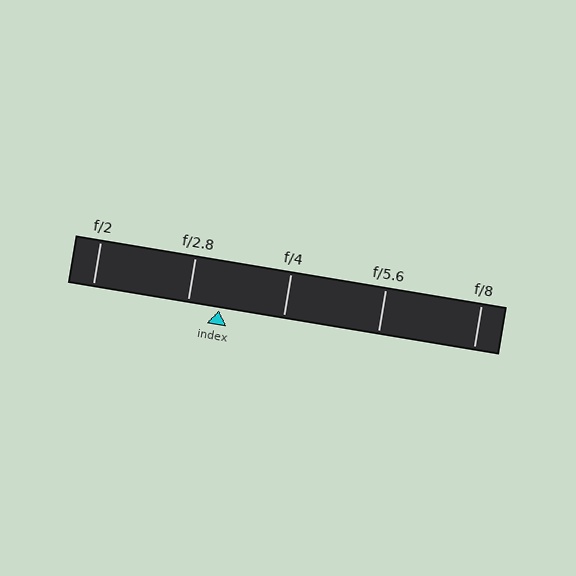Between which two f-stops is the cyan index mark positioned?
The index mark is between f/2.8 and f/4.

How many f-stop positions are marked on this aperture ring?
There are 5 f-stop positions marked.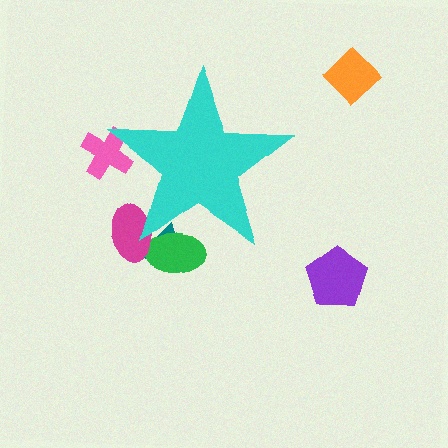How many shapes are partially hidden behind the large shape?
4 shapes are partially hidden.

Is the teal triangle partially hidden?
Yes, the teal triangle is partially hidden behind the cyan star.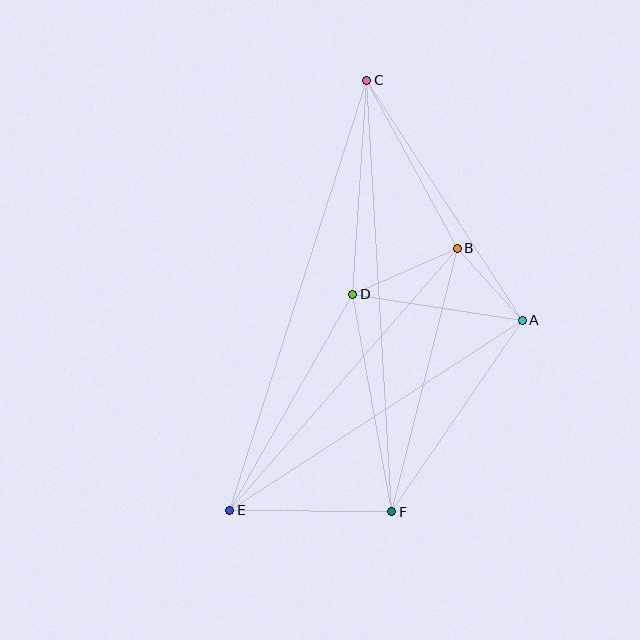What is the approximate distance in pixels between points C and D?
The distance between C and D is approximately 215 pixels.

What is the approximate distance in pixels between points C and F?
The distance between C and F is approximately 432 pixels.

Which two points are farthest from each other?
Points C and E are farthest from each other.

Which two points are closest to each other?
Points A and B are closest to each other.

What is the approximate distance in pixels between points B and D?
The distance between B and D is approximately 114 pixels.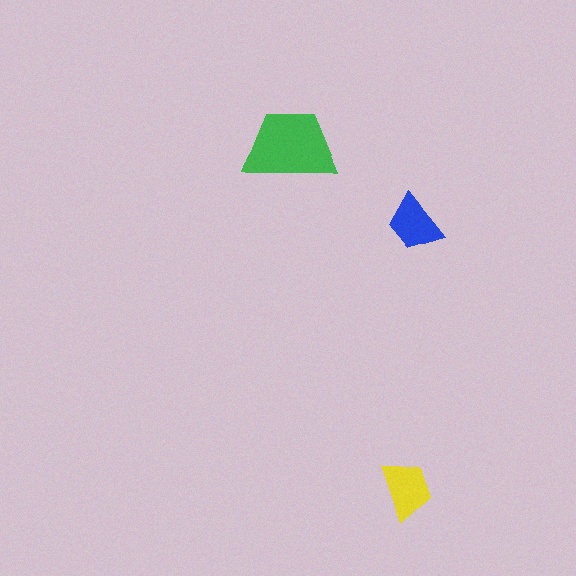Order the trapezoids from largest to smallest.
the green one, the yellow one, the blue one.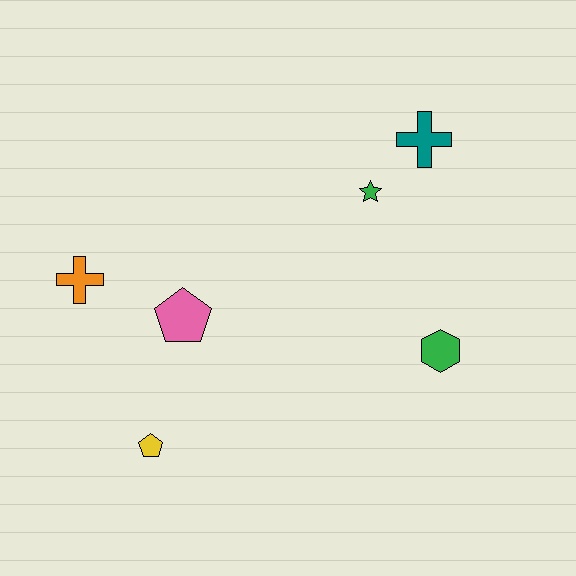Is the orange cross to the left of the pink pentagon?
Yes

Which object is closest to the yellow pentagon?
The pink pentagon is closest to the yellow pentagon.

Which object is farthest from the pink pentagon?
The teal cross is farthest from the pink pentagon.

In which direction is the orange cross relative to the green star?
The orange cross is to the left of the green star.